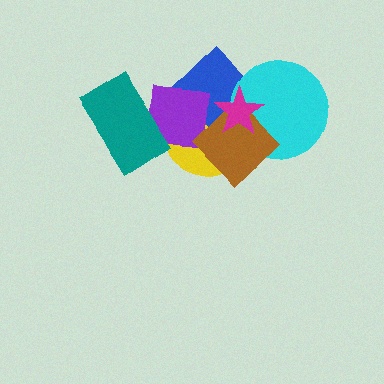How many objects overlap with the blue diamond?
5 objects overlap with the blue diamond.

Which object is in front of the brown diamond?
The magenta star is in front of the brown diamond.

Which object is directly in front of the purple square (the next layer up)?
The brown diamond is directly in front of the purple square.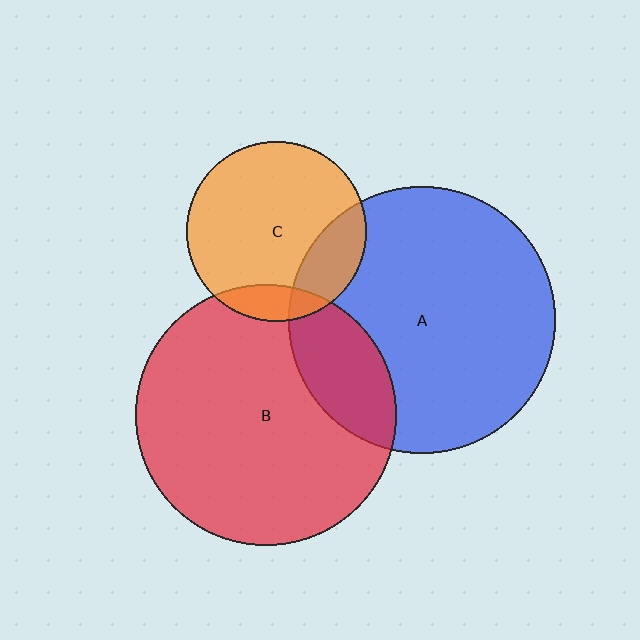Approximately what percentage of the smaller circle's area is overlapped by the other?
Approximately 10%.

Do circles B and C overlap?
Yes.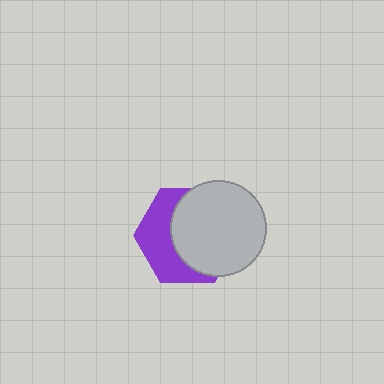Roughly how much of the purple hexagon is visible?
A small part of it is visible (roughly 42%).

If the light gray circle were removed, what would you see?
You would see the complete purple hexagon.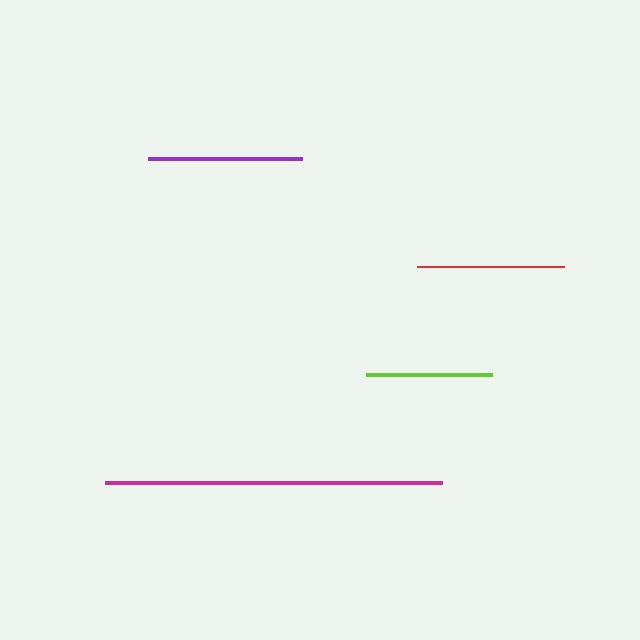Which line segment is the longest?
The magenta line is the longest at approximately 337 pixels.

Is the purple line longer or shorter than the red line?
The purple line is longer than the red line.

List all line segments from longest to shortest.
From longest to shortest: magenta, purple, red, lime.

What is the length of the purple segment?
The purple segment is approximately 154 pixels long.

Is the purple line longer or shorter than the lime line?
The purple line is longer than the lime line.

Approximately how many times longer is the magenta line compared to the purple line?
The magenta line is approximately 2.2 times the length of the purple line.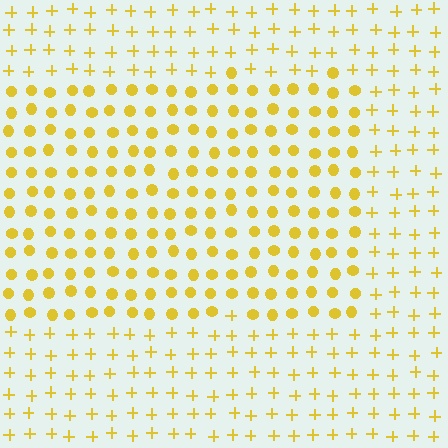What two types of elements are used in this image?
The image uses circles inside the rectangle region and plus signs outside it.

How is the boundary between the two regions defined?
The boundary is defined by a change in element shape: circles inside vs. plus signs outside. All elements share the same color and spacing.